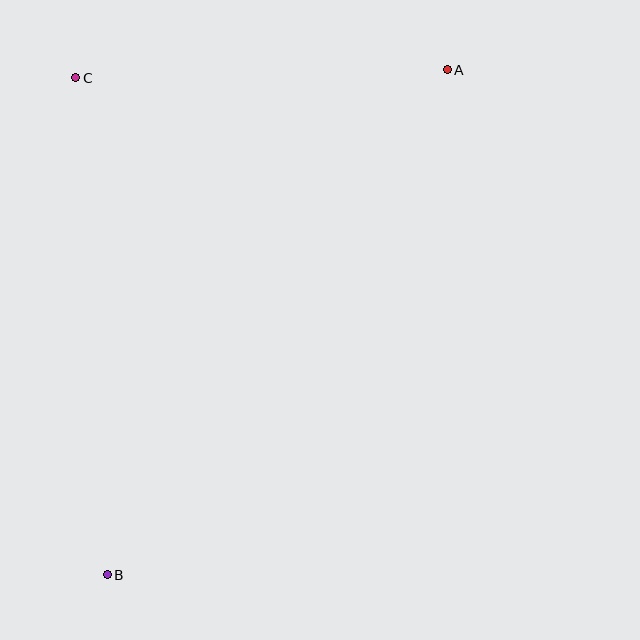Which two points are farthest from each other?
Points A and B are farthest from each other.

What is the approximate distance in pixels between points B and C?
The distance between B and C is approximately 498 pixels.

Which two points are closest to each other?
Points A and C are closest to each other.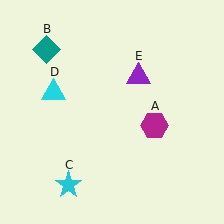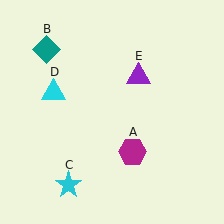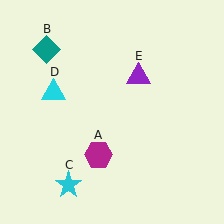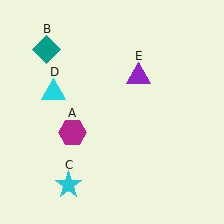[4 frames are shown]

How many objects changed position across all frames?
1 object changed position: magenta hexagon (object A).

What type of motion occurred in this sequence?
The magenta hexagon (object A) rotated clockwise around the center of the scene.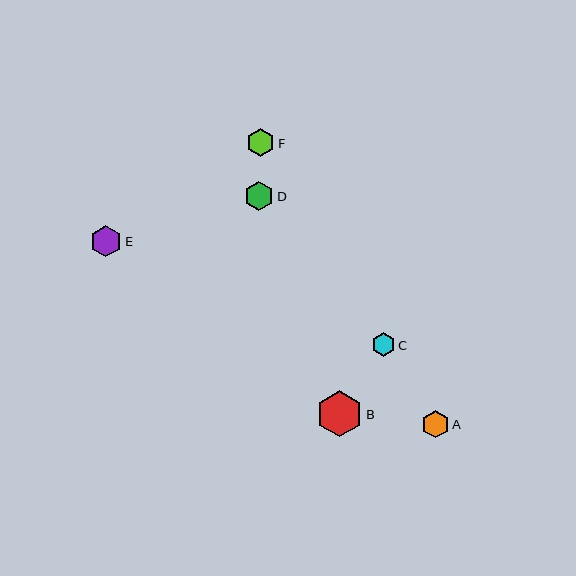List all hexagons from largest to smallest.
From largest to smallest: B, E, D, F, A, C.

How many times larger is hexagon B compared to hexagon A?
Hexagon B is approximately 1.7 times the size of hexagon A.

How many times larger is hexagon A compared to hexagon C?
Hexagon A is approximately 1.2 times the size of hexagon C.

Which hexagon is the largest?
Hexagon B is the largest with a size of approximately 46 pixels.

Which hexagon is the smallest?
Hexagon C is the smallest with a size of approximately 24 pixels.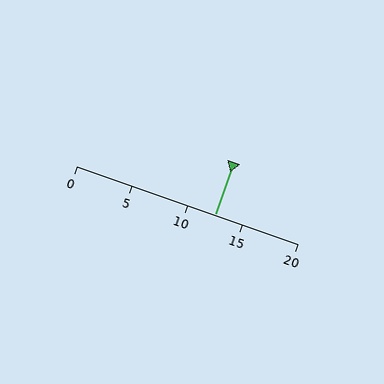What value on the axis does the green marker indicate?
The marker indicates approximately 12.5.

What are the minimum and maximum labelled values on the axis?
The axis runs from 0 to 20.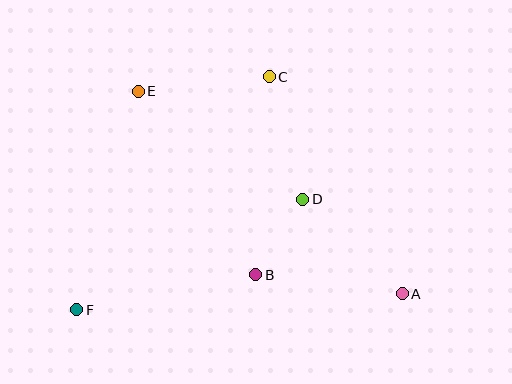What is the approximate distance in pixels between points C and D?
The distance between C and D is approximately 127 pixels.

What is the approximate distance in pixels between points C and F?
The distance between C and F is approximately 302 pixels.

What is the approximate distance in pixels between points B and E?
The distance between B and E is approximately 218 pixels.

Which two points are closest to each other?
Points B and D are closest to each other.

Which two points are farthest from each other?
Points A and E are farthest from each other.